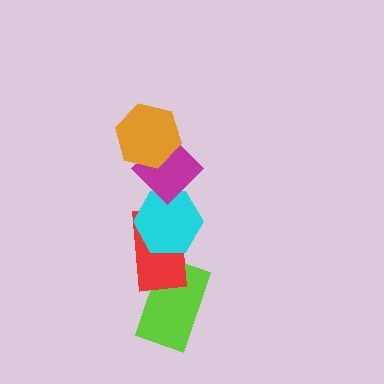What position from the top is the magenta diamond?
The magenta diamond is 2nd from the top.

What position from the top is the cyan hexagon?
The cyan hexagon is 3rd from the top.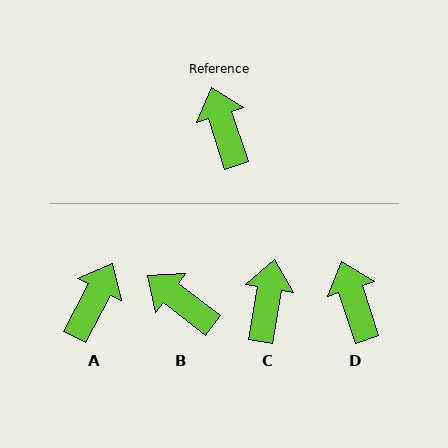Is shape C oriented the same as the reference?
No, it is off by about 27 degrees.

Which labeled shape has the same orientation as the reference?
D.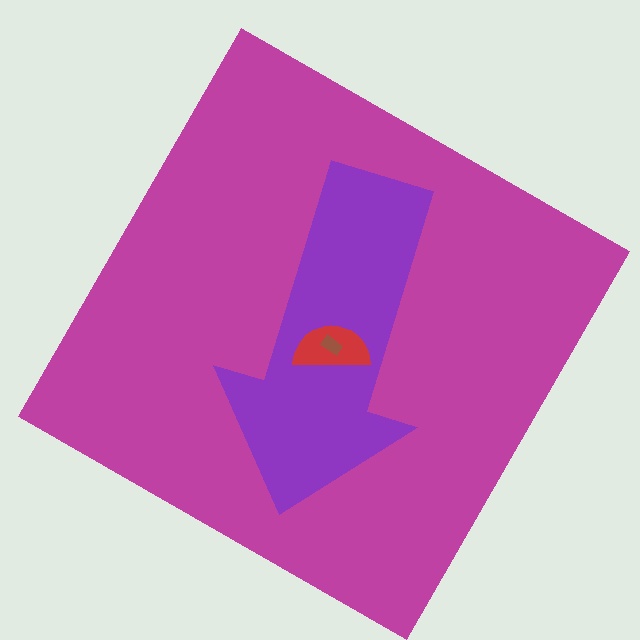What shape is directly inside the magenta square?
The purple arrow.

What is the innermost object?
The brown rectangle.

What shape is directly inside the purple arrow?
The red semicircle.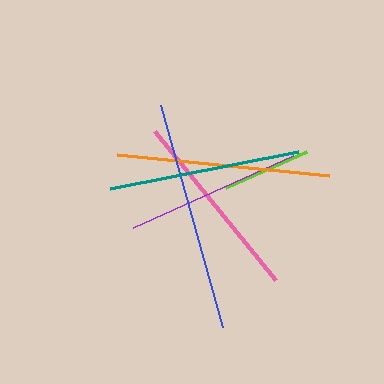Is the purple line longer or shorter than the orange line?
The orange line is longer than the purple line.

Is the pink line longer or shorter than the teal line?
The pink line is longer than the teal line.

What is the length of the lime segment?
The lime segment is approximately 89 pixels long.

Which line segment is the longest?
The blue line is the longest at approximately 231 pixels.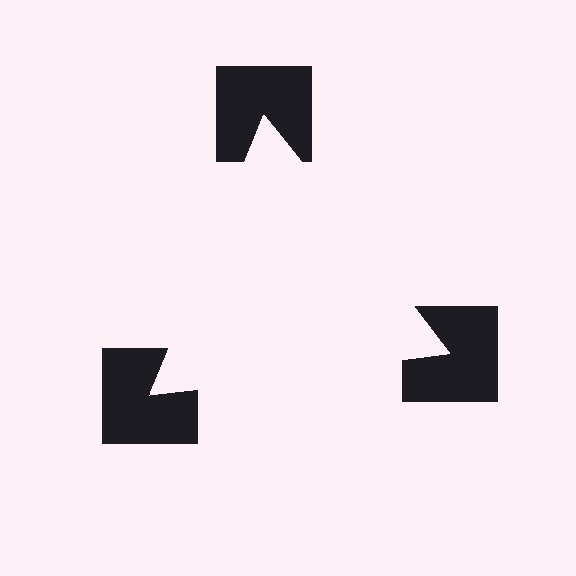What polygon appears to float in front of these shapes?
An illusory triangle — its edges are inferred from the aligned wedge cuts in the notched squares, not physically drawn.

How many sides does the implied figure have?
3 sides.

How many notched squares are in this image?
There are 3 — one at each vertex of the illusory triangle.